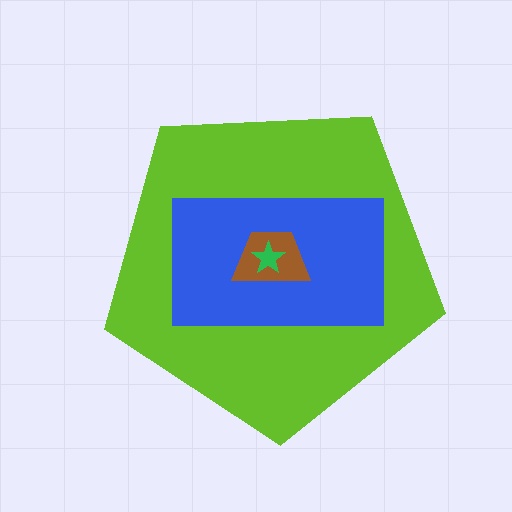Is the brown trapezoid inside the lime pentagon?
Yes.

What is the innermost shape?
The green star.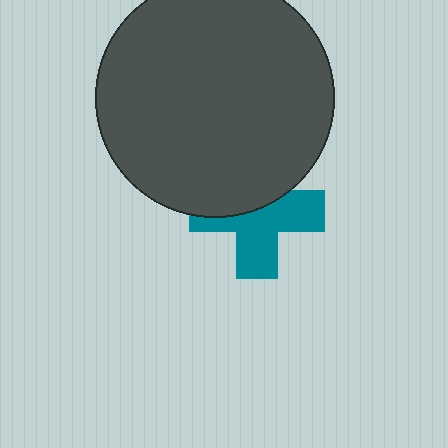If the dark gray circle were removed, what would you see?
You would see the complete teal cross.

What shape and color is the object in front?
The object in front is a dark gray circle.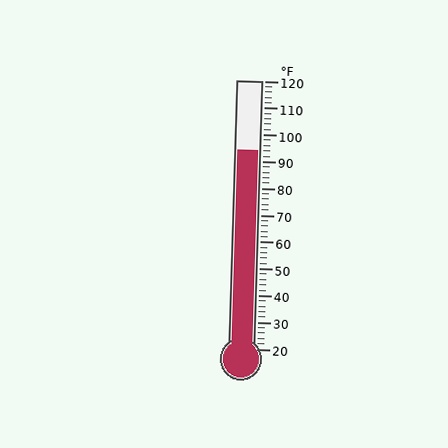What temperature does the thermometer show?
The thermometer shows approximately 94°F.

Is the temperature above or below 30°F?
The temperature is above 30°F.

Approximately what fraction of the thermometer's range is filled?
The thermometer is filled to approximately 75% of its range.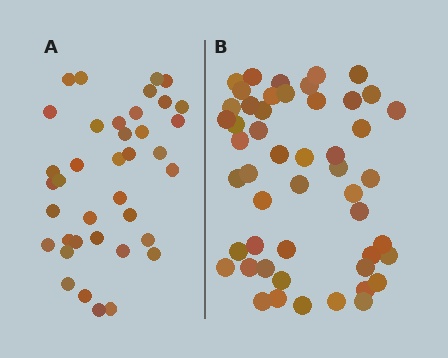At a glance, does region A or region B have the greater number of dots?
Region B (the right region) has more dots.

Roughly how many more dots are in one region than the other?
Region B has roughly 12 or so more dots than region A.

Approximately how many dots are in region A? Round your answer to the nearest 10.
About 40 dots. (The exact count is 38, which rounds to 40.)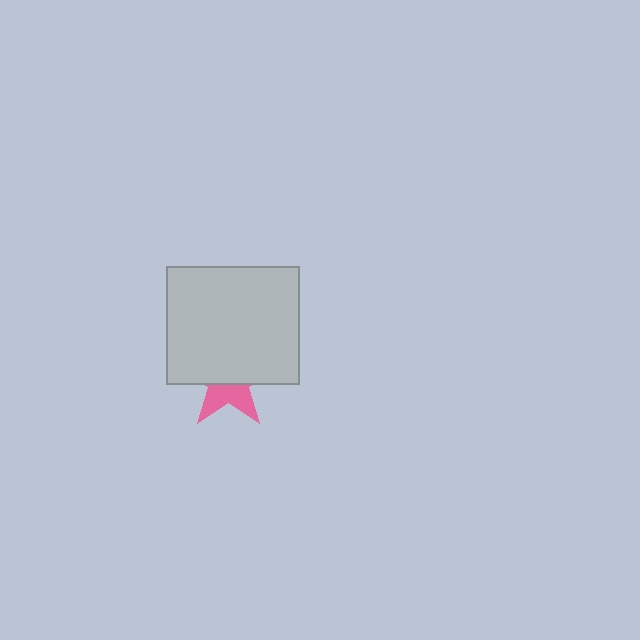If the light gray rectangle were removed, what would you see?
You would see the complete pink star.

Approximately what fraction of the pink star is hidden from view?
Roughly 62% of the pink star is hidden behind the light gray rectangle.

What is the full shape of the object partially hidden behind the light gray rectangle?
The partially hidden object is a pink star.